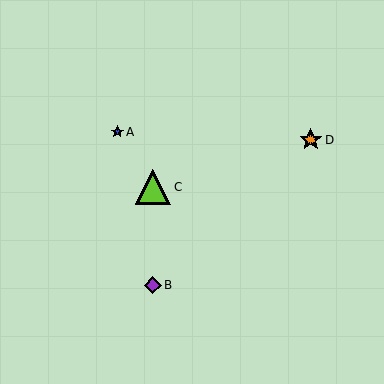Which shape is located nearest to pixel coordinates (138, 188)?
The lime triangle (labeled C) at (153, 187) is nearest to that location.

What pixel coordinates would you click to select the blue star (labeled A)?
Click at (117, 132) to select the blue star A.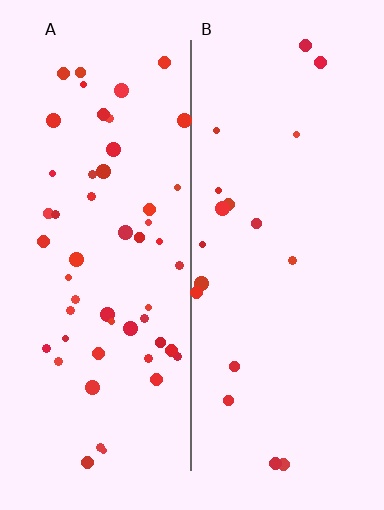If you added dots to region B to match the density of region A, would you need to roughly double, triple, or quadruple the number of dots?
Approximately triple.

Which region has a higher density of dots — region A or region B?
A (the left).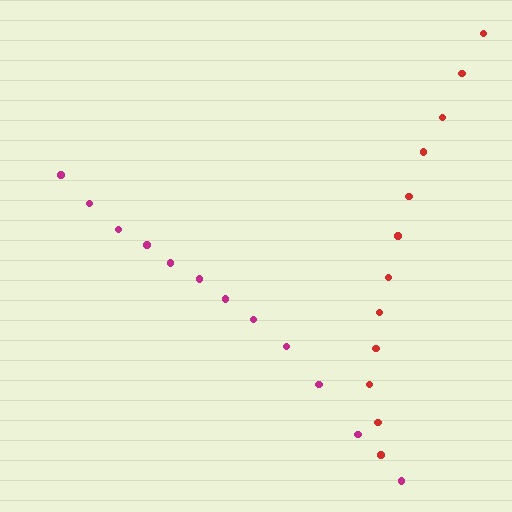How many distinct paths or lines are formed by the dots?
There are 2 distinct paths.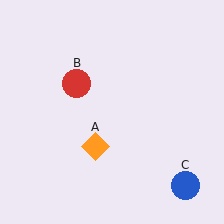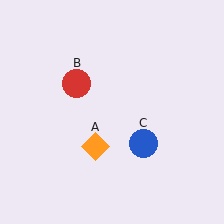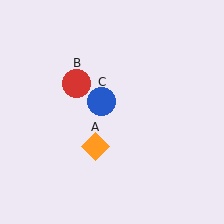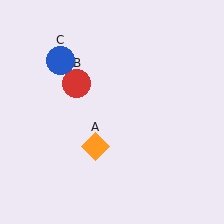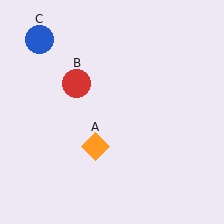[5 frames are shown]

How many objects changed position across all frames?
1 object changed position: blue circle (object C).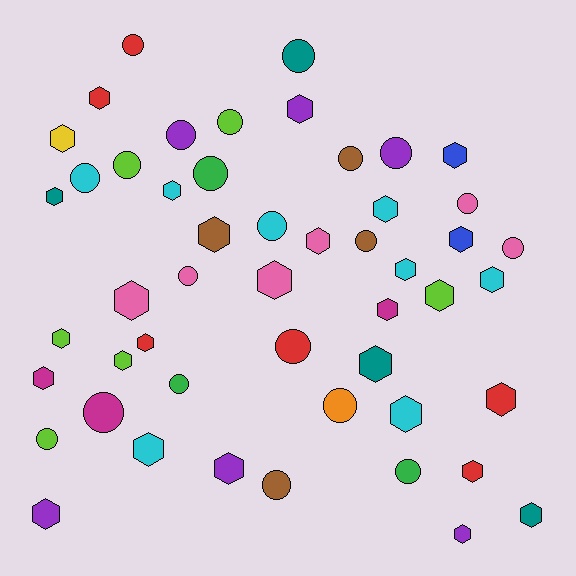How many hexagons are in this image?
There are 29 hexagons.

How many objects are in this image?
There are 50 objects.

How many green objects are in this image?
There are 3 green objects.